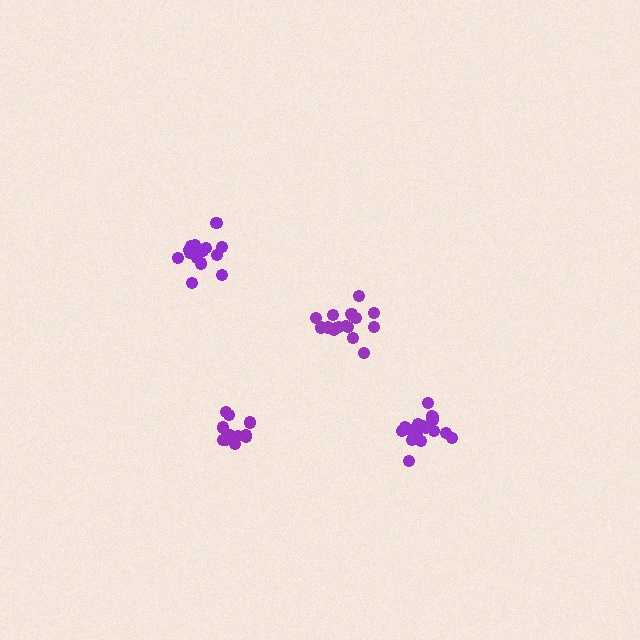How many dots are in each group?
Group 1: 15 dots, Group 2: 17 dots, Group 3: 12 dots, Group 4: 17 dots (61 total).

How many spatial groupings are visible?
There are 4 spatial groupings.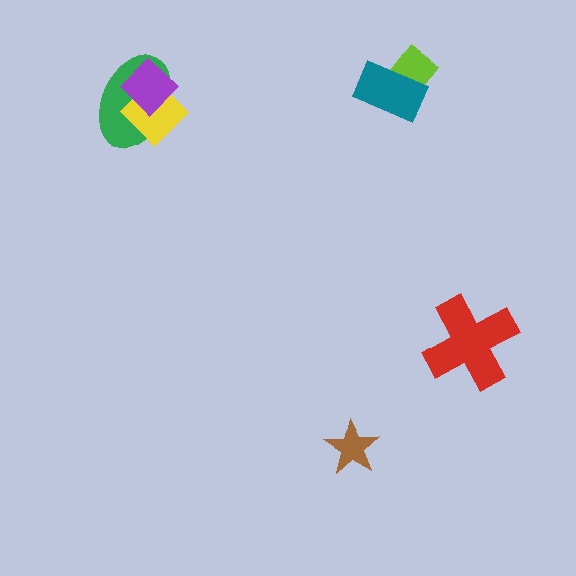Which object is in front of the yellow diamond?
The purple diamond is in front of the yellow diamond.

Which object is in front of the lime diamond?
The teal rectangle is in front of the lime diamond.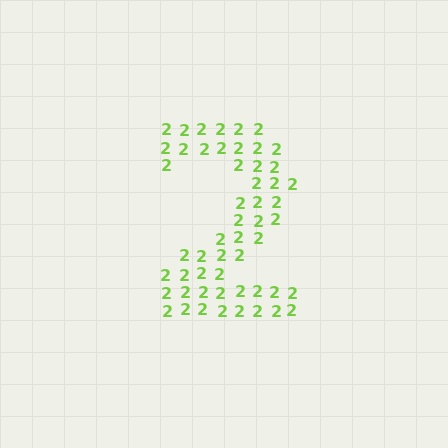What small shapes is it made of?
It is made of small digit 2's.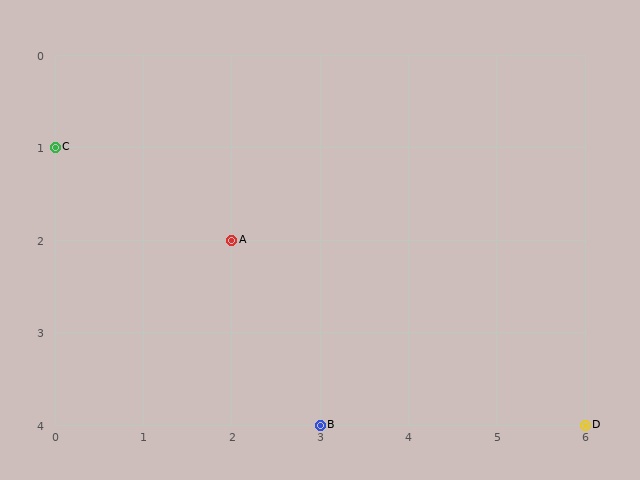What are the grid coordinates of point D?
Point D is at grid coordinates (6, 4).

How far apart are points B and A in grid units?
Points B and A are 1 column and 2 rows apart (about 2.2 grid units diagonally).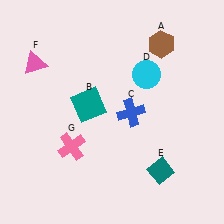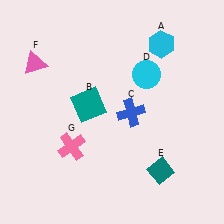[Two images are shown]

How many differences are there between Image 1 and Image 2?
There is 1 difference between the two images.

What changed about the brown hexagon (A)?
In Image 1, A is brown. In Image 2, it changed to cyan.